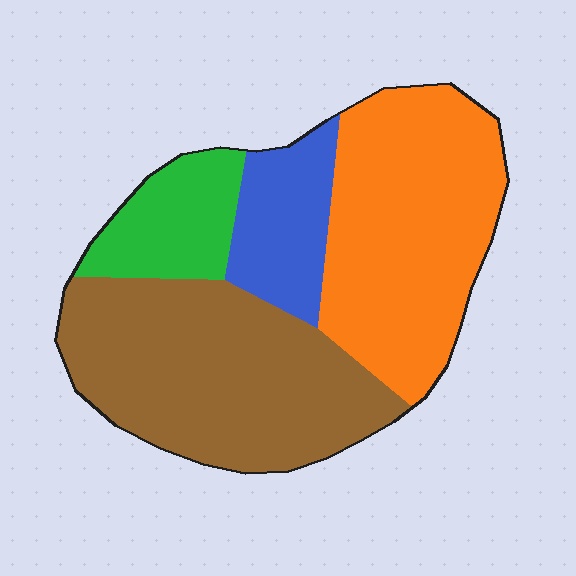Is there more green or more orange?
Orange.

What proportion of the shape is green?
Green covers 12% of the shape.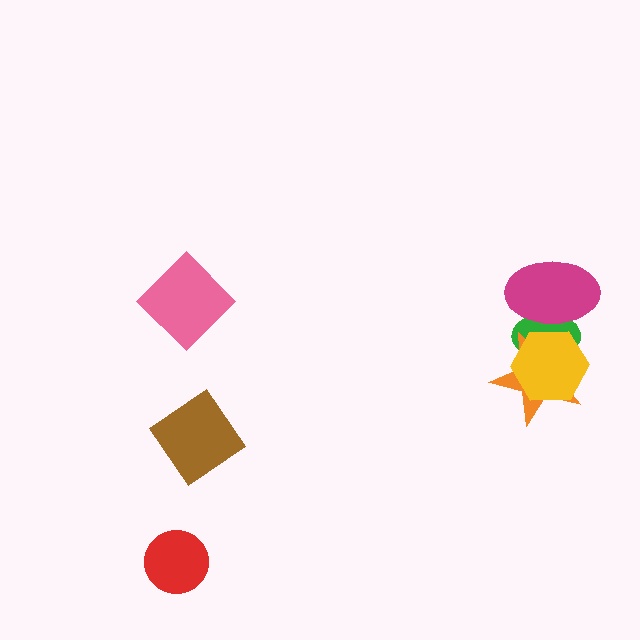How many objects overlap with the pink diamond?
0 objects overlap with the pink diamond.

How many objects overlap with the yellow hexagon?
3 objects overlap with the yellow hexagon.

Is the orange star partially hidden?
Yes, it is partially covered by another shape.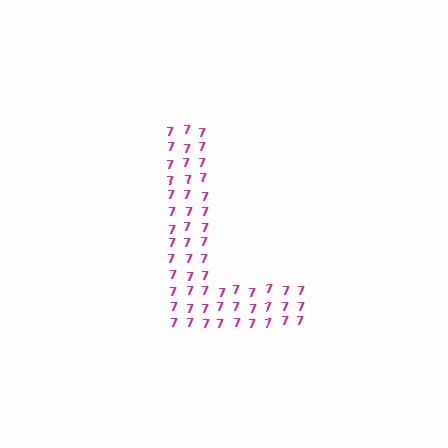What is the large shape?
The large shape is the letter L.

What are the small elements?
The small elements are digit 7's.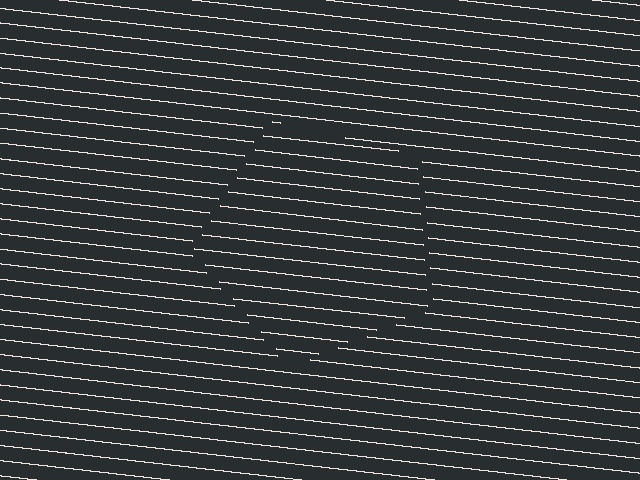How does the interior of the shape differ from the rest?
The interior of the shape contains the same grating, shifted by half a period — the contour is defined by the phase discontinuity where line-ends from the inner and outer gratings abut.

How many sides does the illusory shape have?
5 sides — the line-ends trace a pentagon.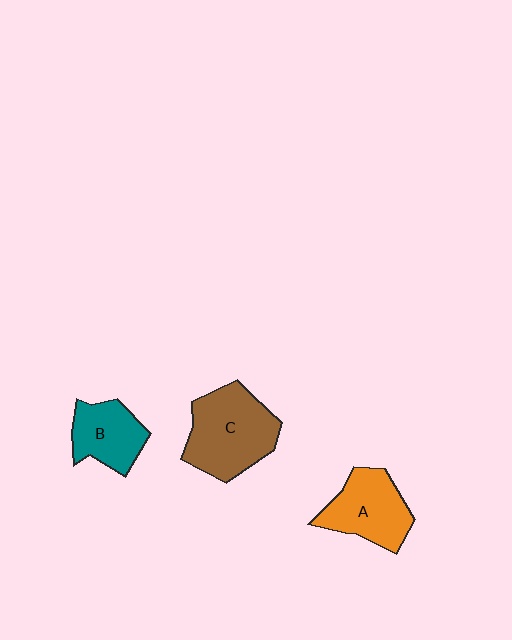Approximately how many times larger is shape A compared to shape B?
Approximately 1.2 times.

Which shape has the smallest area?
Shape B (teal).